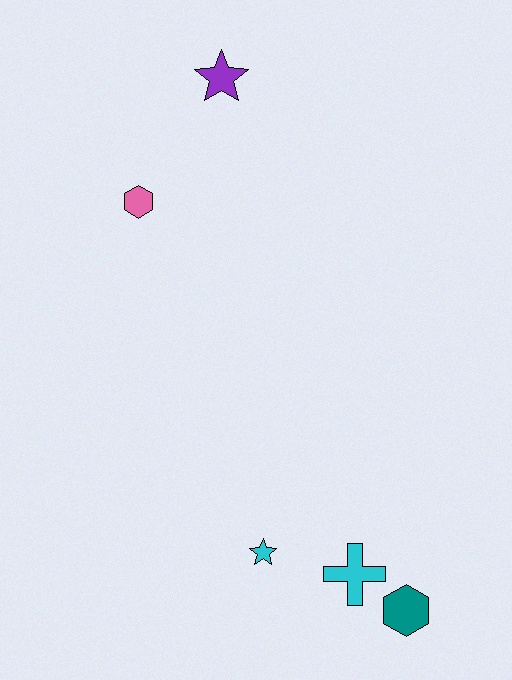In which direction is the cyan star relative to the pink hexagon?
The cyan star is below the pink hexagon.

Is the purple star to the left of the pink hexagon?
No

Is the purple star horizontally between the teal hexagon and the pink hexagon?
Yes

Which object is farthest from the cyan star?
The purple star is farthest from the cyan star.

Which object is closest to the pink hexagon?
The purple star is closest to the pink hexagon.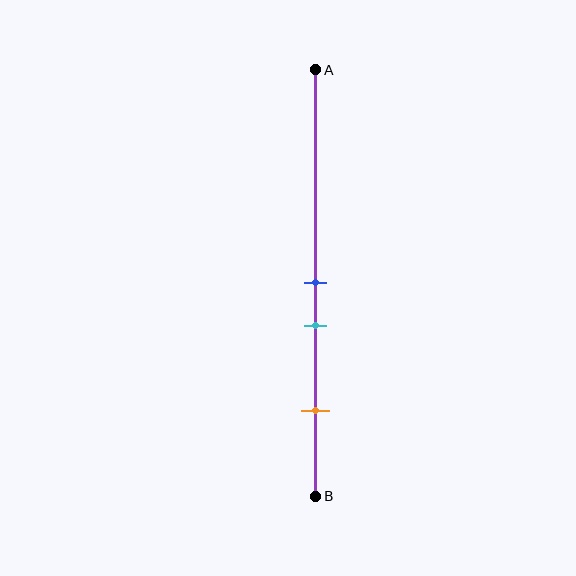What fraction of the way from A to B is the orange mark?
The orange mark is approximately 80% (0.8) of the way from A to B.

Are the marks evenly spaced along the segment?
No, the marks are not evenly spaced.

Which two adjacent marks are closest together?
The blue and cyan marks are the closest adjacent pair.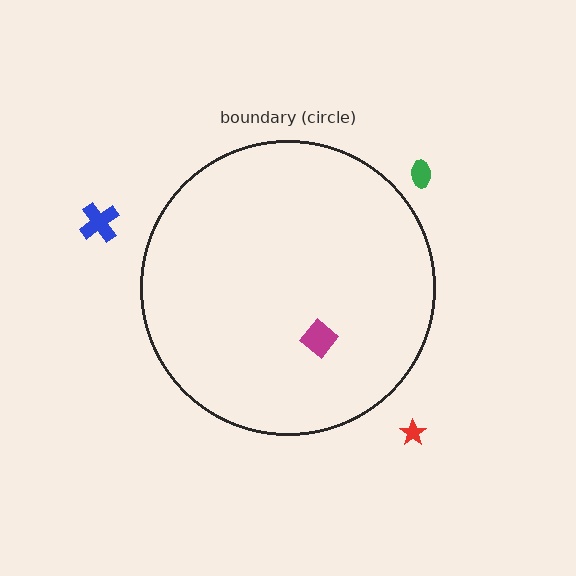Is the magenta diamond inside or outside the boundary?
Inside.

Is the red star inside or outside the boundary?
Outside.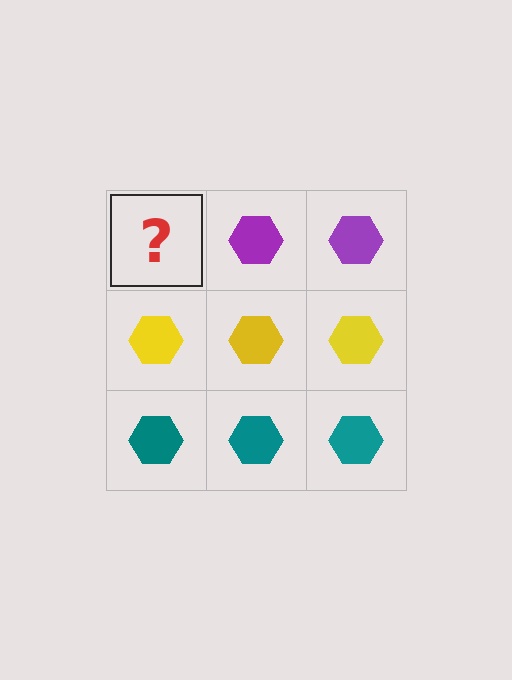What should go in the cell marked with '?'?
The missing cell should contain a purple hexagon.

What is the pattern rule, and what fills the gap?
The rule is that each row has a consistent color. The gap should be filled with a purple hexagon.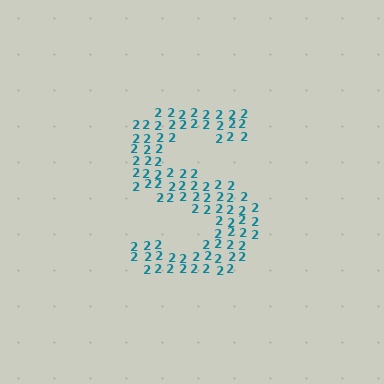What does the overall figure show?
The overall figure shows the letter S.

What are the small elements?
The small elements are digit 2's.